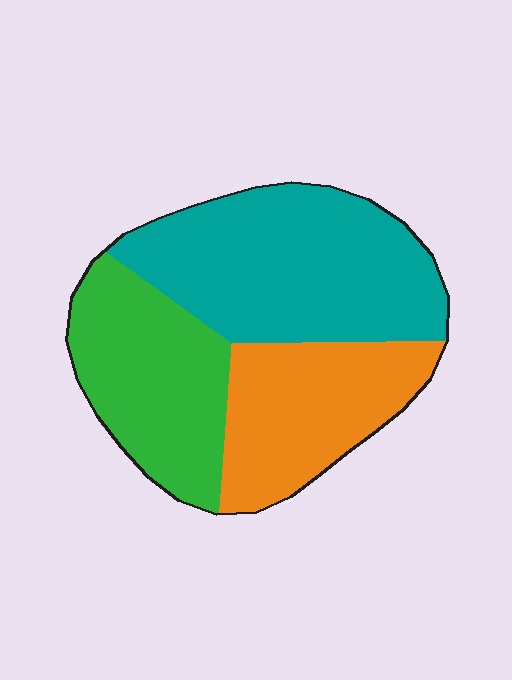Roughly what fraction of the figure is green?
Green covers around 30% of the figure.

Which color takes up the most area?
Teal, at roughly 45%.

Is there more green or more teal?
Teal.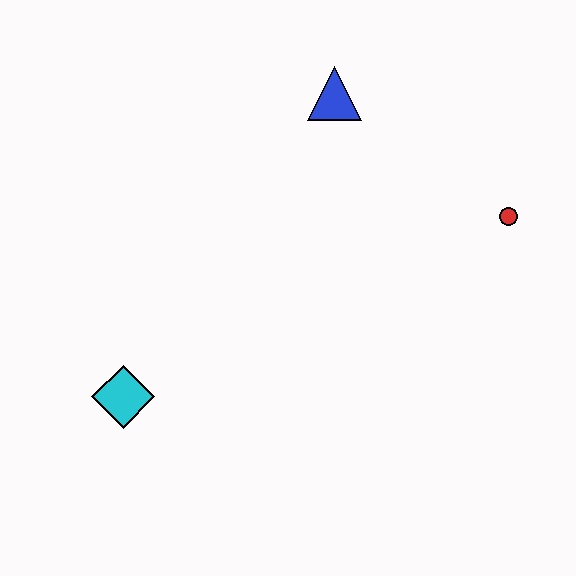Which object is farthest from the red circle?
The cyan diamond is farthest from the red circle.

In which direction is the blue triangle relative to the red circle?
The blue triangle is to the left of the red circle.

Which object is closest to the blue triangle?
The red circle is closest to the blue triangle.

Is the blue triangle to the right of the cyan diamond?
Yes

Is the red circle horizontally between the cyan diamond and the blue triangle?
No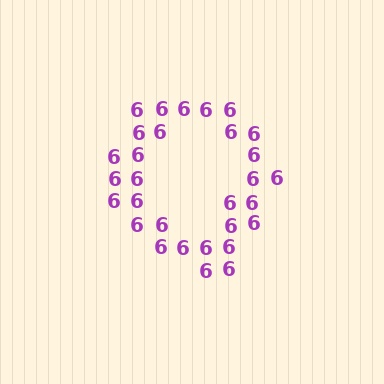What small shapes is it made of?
It is made of small digit 6's.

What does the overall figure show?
The overall figure shows the letter Q.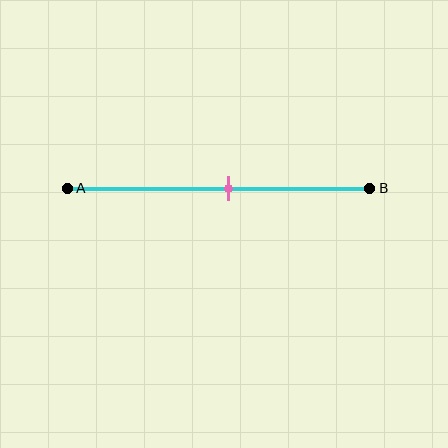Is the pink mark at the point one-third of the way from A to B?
No, the mark is at about 55% from A, not at the 33% one-third point.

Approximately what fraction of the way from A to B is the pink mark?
The pink mark is approximately 55% of the way from A to B.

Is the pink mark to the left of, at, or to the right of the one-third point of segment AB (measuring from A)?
The pink mark is to the right of the one-third point of segment AB.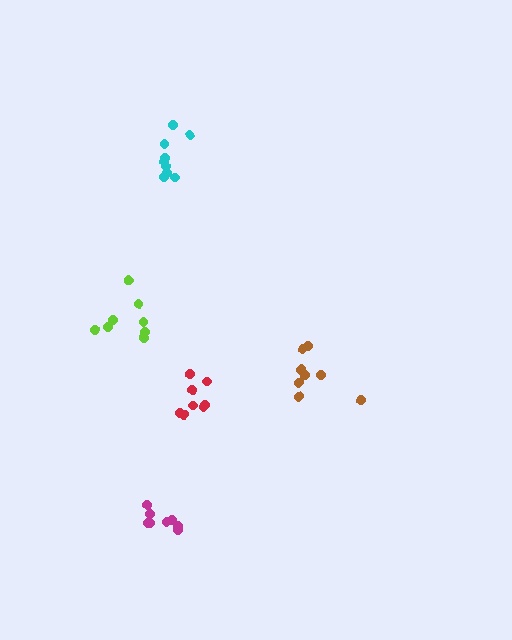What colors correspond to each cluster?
The clusters are colored: magenta, red, brown, lime, cyan.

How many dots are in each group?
Group 1: 8 dots, Group 2: 8 dots, Group 3: 8 dots, Group 4: 8 dots, Group 5: 9 dots (41 total).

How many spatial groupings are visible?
There are 5 spatial groupings.